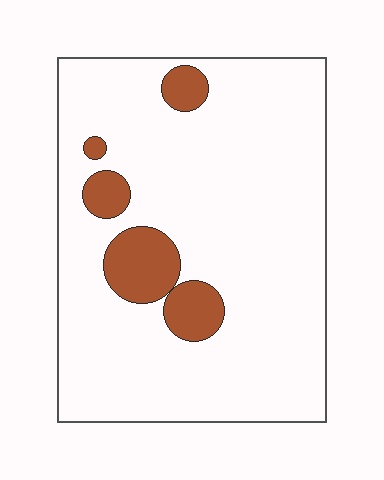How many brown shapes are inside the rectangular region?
5.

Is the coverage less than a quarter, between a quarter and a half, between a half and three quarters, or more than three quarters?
Less than a quarter.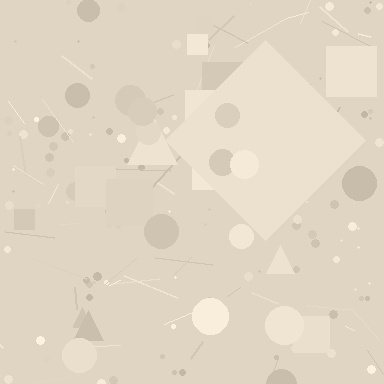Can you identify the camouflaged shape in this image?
The camouflaged shape is a diamond.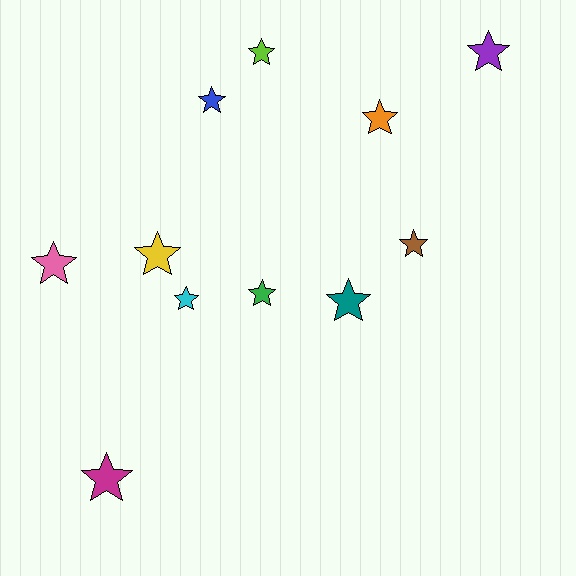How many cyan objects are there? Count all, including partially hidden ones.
There is 1 cyan object.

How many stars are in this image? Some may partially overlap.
There are 11 stars.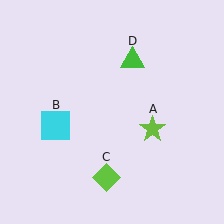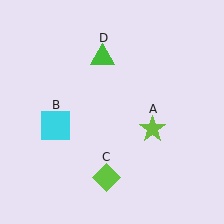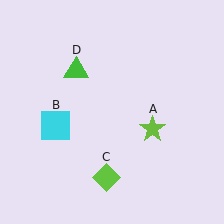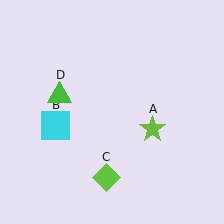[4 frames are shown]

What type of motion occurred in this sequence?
The green triangle (object D) rotated counterclockwise around the center of the scene.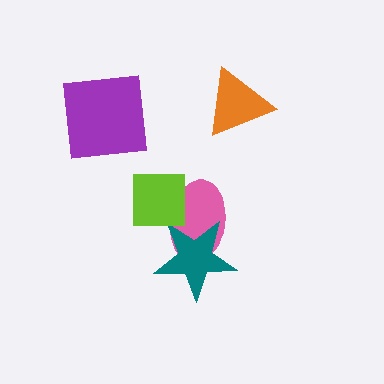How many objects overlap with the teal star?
1 object overlaps with the teal star.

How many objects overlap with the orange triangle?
0 objects overlap with the orange triangle.